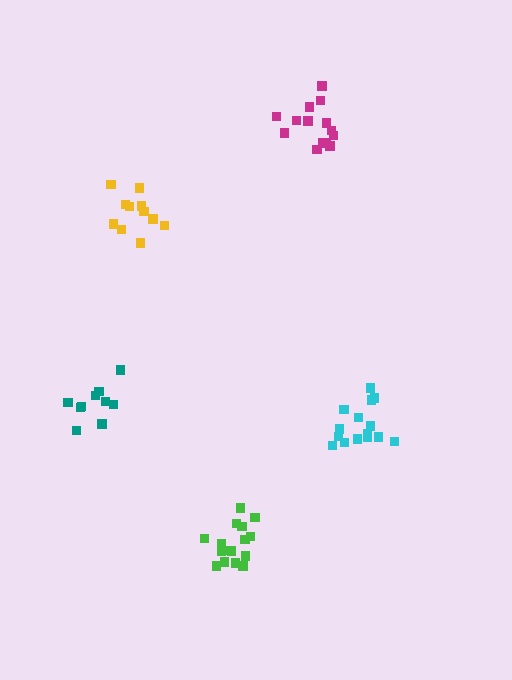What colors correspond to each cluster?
The clusters are colored: cyan, green, yellow, teal, magenta.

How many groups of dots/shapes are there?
There are 5 groups.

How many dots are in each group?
Group 1: 16 dots, Group 2: 16 dots, Group 3: 11 dots, Group 4: 10 dots, Group 5: 15 dots (68 total).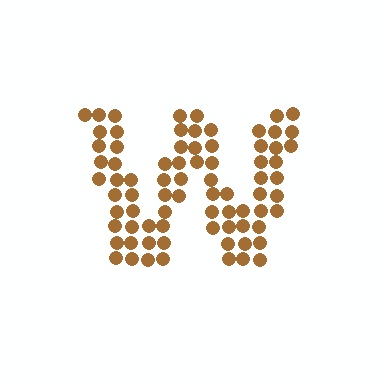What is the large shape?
The large shape is the letter W.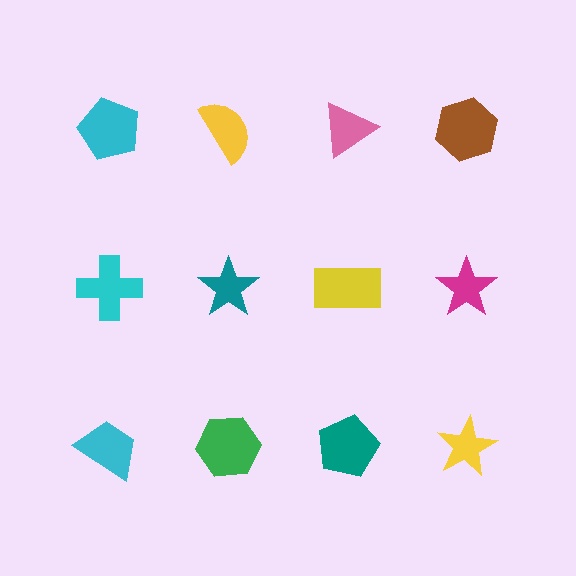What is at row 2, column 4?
A magenta star.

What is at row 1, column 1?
A cyan pentagon.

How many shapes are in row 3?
4 shapes.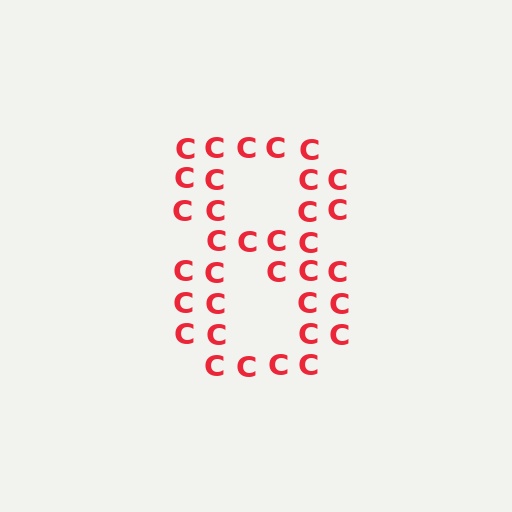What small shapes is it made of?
It is made of small letter C's.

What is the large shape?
The large shape is the digit 8.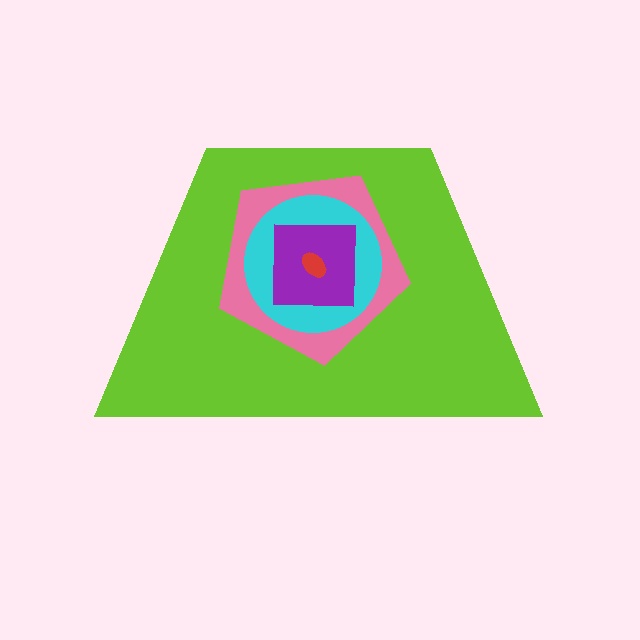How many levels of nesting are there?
5.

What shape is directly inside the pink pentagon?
The cyan circle.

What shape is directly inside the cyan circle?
The purple square.